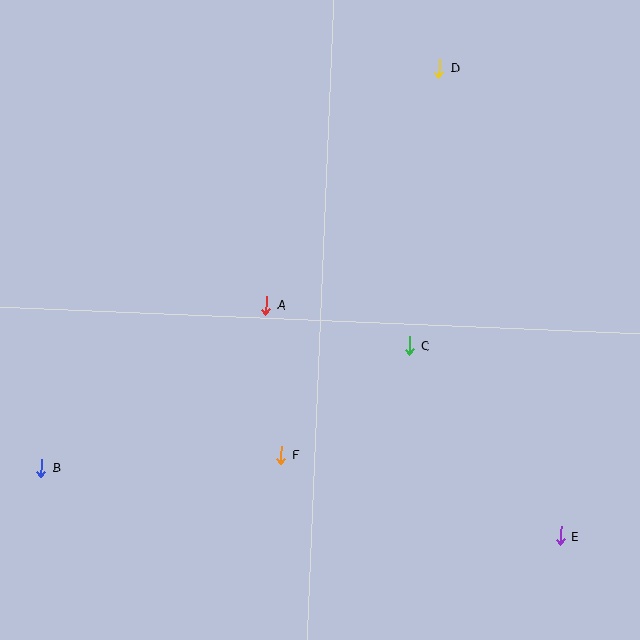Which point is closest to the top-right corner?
Point D is closest to the top-right corner.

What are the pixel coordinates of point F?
Point F is at (281, 455).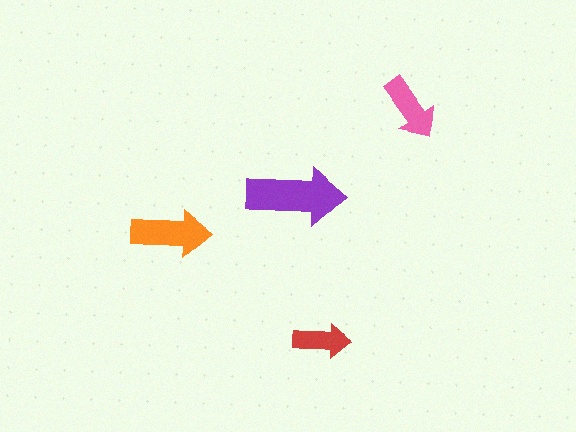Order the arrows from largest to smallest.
the purple one, the orange one, the pink one, the red one.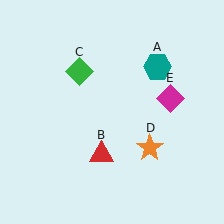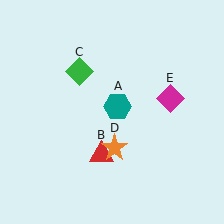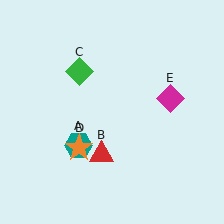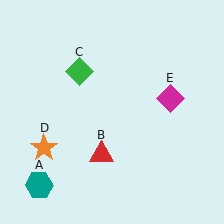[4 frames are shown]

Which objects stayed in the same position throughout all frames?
Red triangle (object B) and green diamond (object C) and magenta diamond (object E) remained stationary.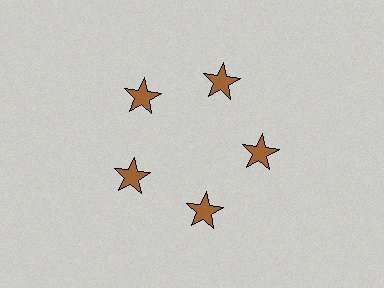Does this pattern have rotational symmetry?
Yes, this pattern has 5-fold rotational symmetry. It looks the same after rotating 72 degrees around the center.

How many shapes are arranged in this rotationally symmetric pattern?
There are 5 shapes, arranged in 5 groups of 1.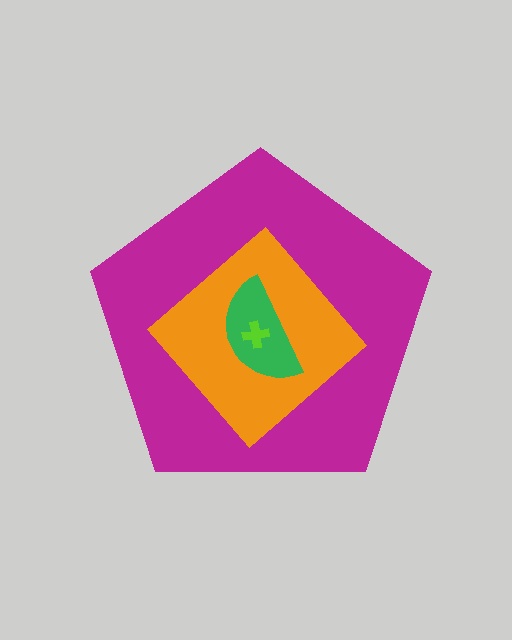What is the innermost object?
The lime cross.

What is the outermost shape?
The magenta pentagon.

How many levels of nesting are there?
4.